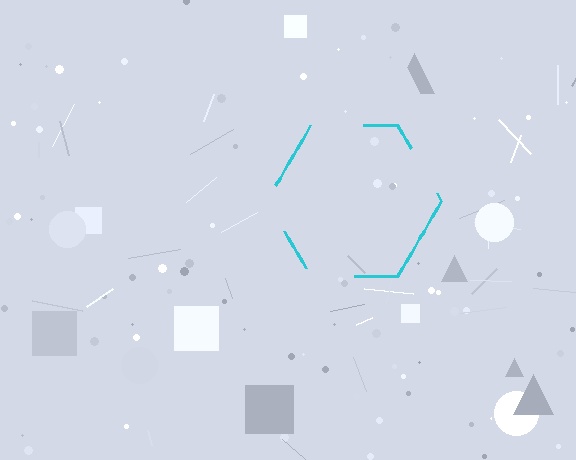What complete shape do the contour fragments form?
The contour fragments form a hexagon.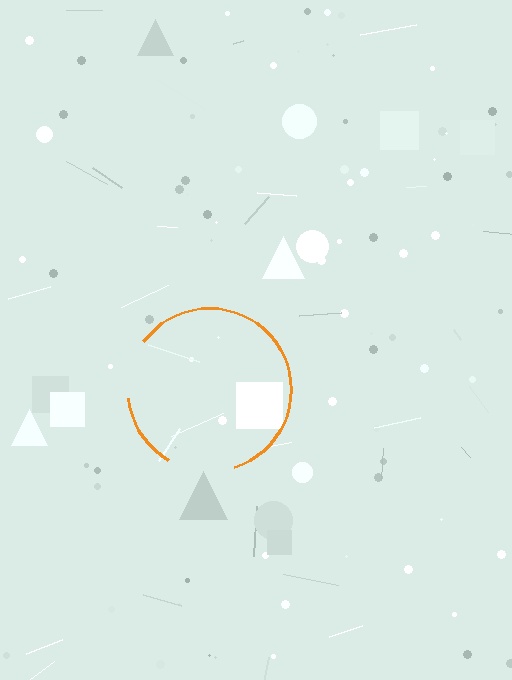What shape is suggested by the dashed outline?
The dashed outline suggests a circle.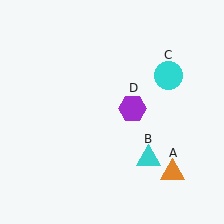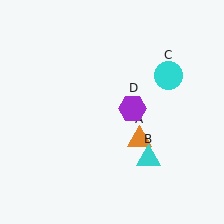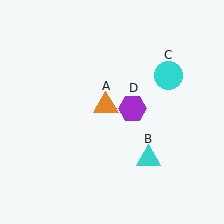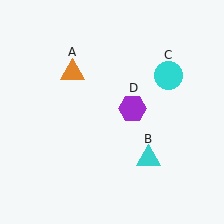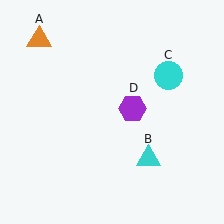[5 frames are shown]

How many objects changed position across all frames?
1 object changed position: orange triangle (object A).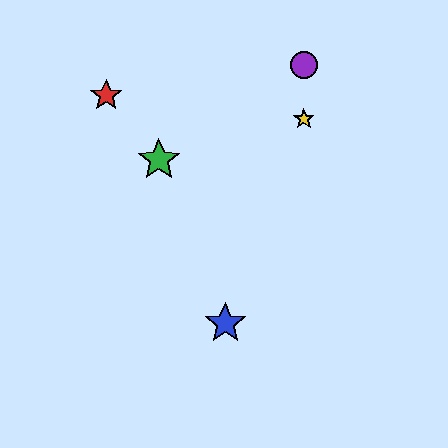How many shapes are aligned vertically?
2 shapes (the yellow star, the purple circle) are aligned vertically.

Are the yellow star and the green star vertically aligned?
No, the yellow star is at x≈304 and the green star is at x≈159.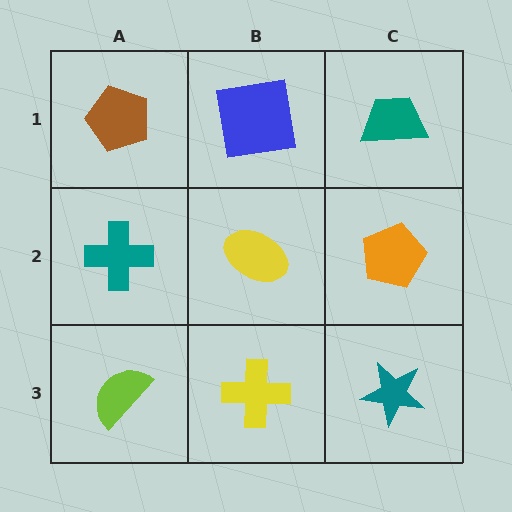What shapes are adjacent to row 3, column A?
A teal cross (row 2, column A), a yellow cross (row 3, column B).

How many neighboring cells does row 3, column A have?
2.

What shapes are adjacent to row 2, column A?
A brown pentagon (row 1, column A), a lime semicircle (row 3, column A), a yellow ellipse (row 2, column B).